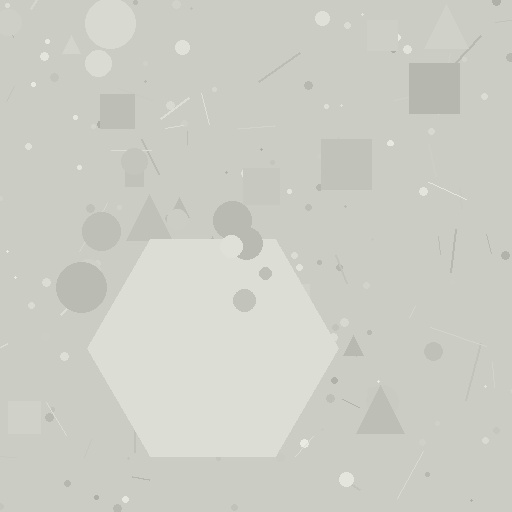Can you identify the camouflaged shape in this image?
The camouflaged shape is a hexagon.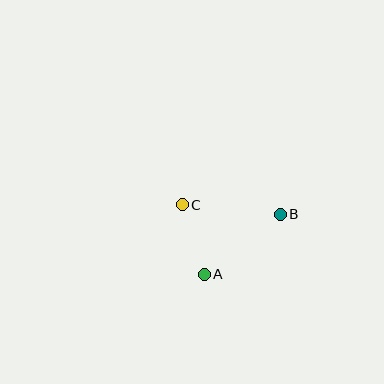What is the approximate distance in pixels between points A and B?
The distance between A and B is approximately 97 pixels.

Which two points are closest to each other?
Points A and C are closest to each other.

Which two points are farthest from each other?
Points B and C are farthest from each other.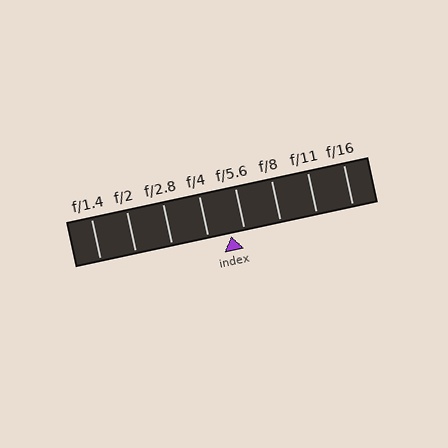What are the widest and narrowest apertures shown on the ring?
The widest aperture shown is f/1.4 and the narrowest is f/16.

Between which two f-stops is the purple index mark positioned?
The index mark is between f/4 and f/5.6.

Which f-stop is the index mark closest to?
The index mark is closest to f/5.6.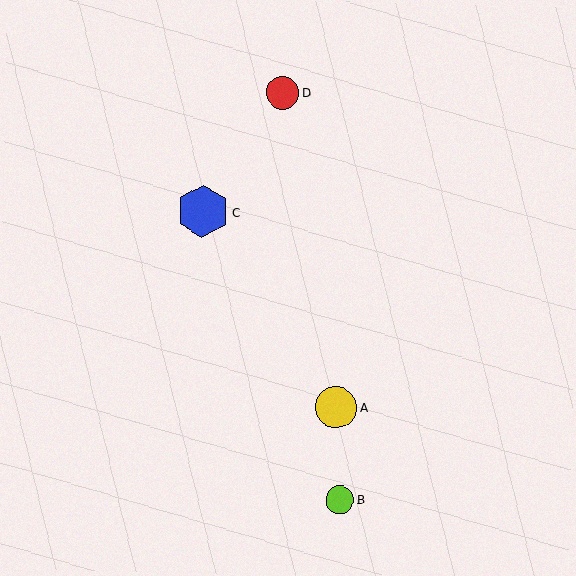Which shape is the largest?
The blue hexagon (labeled C) is the largest.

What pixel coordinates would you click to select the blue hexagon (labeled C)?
Click at (203, 211) to select the blue hexagon C.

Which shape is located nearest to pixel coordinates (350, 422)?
The yellow circle (labeled A) at (336, 407) is nearest to that location.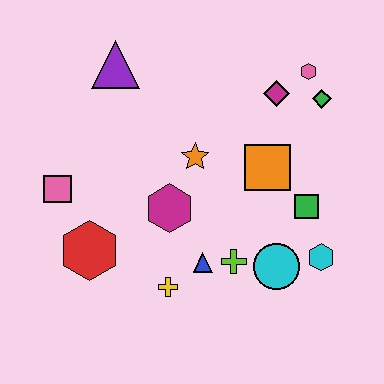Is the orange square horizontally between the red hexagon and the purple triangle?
No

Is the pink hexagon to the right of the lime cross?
Yes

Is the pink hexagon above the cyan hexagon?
Yes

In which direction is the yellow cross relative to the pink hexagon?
The yellow cross is below the pink hexagon.